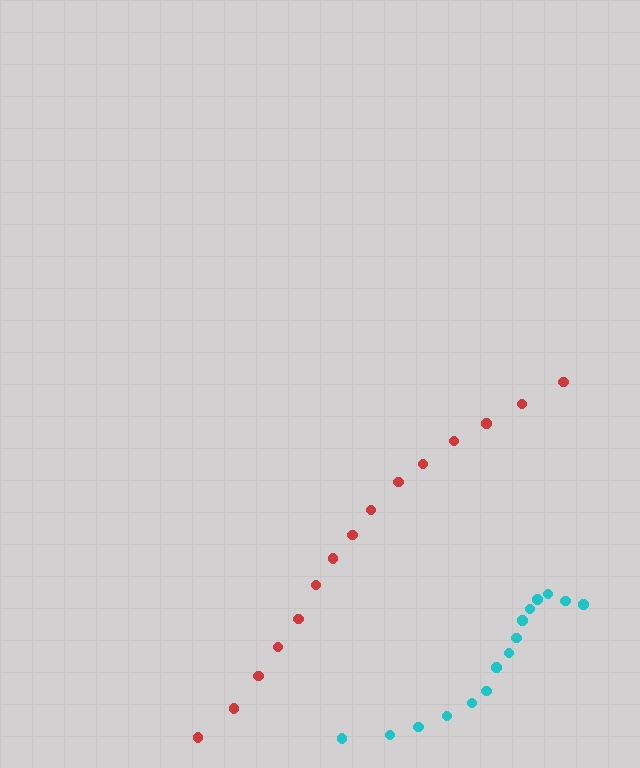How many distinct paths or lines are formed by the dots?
There are 2 distinct paths.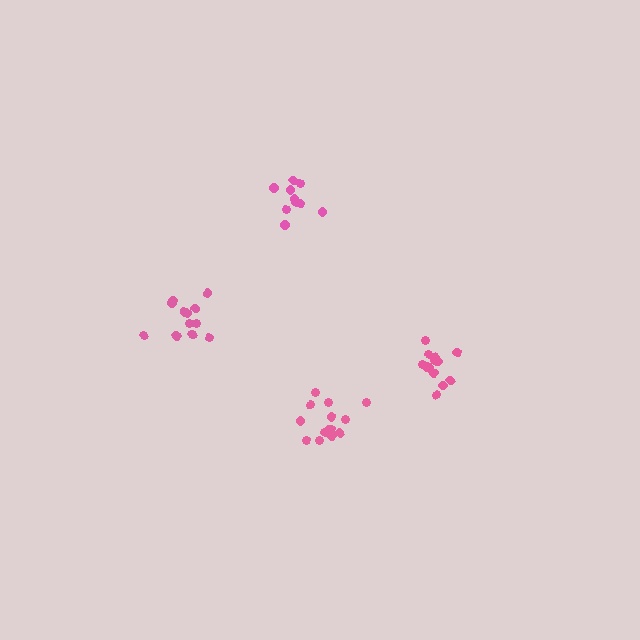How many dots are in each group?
Group 1: 10 dots, Group 2: 14 dots, Group 3: 13 dots, Group 4: 13 dots (50 total).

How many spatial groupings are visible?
There are 4 spatial groupings.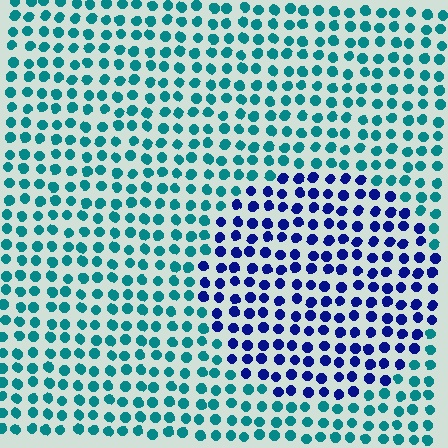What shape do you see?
I see a circle.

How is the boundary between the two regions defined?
The boundary is defined purely by a slight shift in hue (about 56 degrees). Spacing, size, and orientation are identical on both sides.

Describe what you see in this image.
The image is filled with small teal elements in a uniform arrangement. A circle-shaped region is visible where the elements are tinted to a slightly different hue, forming a subtle color boundary.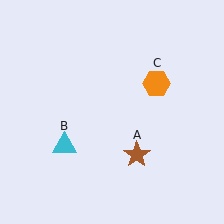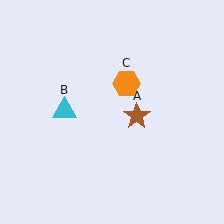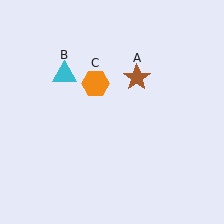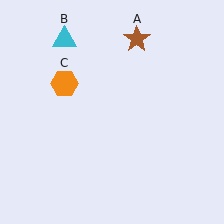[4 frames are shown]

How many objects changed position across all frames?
3 objects changed position: brown star (object A), cyan triangle (object B), orange hexagon (object C).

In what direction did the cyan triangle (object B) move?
The cyan triangle (object B) moved up.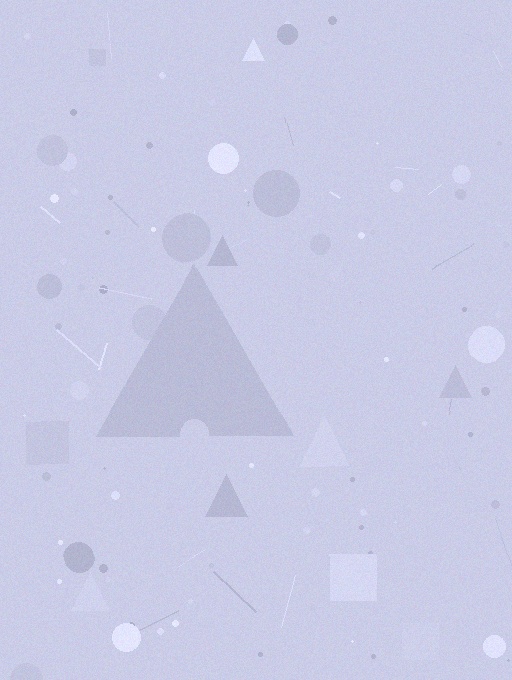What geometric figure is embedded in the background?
A triangle is embedded in the background.